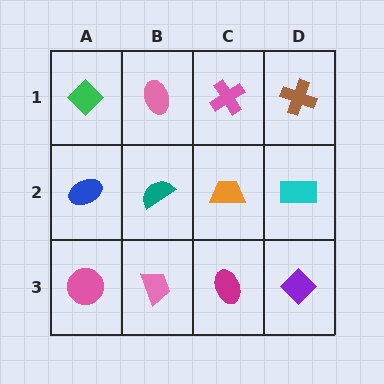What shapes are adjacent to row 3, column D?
A cyan rectangle (row 2, column D), a magenta ellipse (row 3, column C).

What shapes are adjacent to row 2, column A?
A green diamond (row 1, column A), a pink circle (row 3, column A), a teal semicircle (row 2, column B).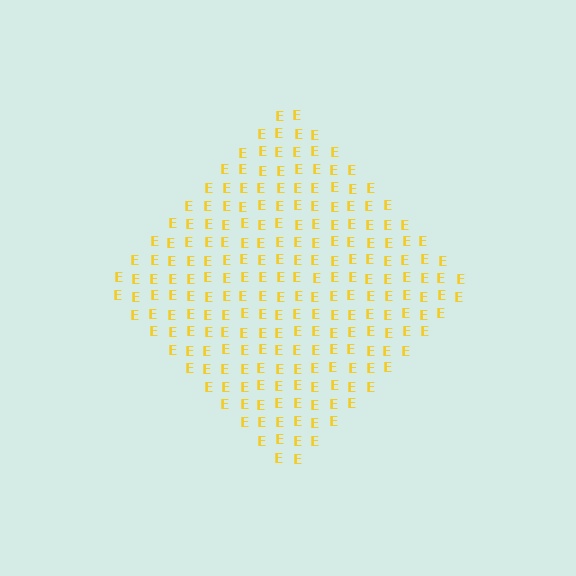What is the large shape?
The large shape is a diamond.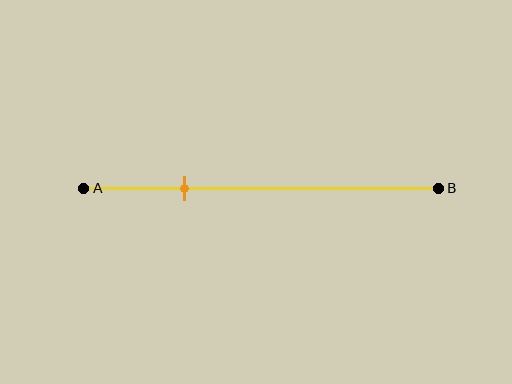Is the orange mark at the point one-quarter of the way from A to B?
No, the mark is at about 30% from A, not at the 25% one-quarter point.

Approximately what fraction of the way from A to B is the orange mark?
The orange mark is approximately 30% of the way from A to B.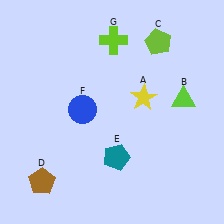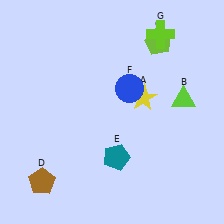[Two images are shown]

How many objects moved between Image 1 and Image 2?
2 objects moved between the two images.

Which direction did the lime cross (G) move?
The lime cross (G) moved right.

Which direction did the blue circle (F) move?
The blue circle (F) moved right.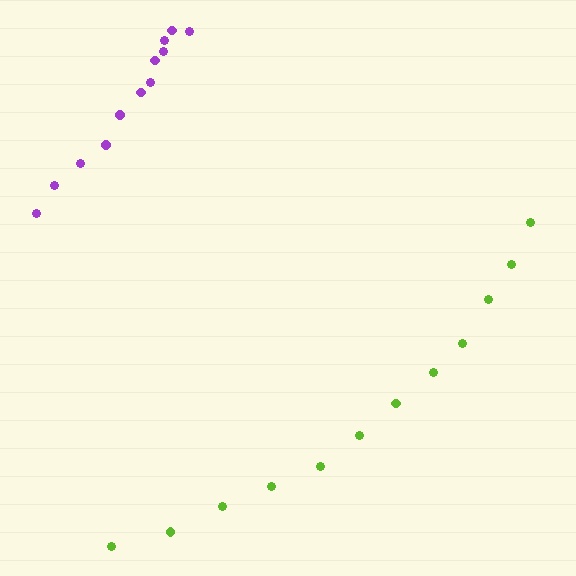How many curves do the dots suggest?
There are 2 distinct paths.